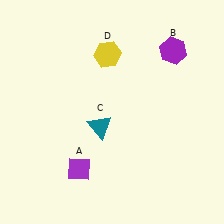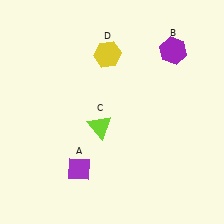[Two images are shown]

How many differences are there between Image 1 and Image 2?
There is 1 difference between the two images.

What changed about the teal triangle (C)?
In Image 1, C is teal. In Image 2, it changed to lime.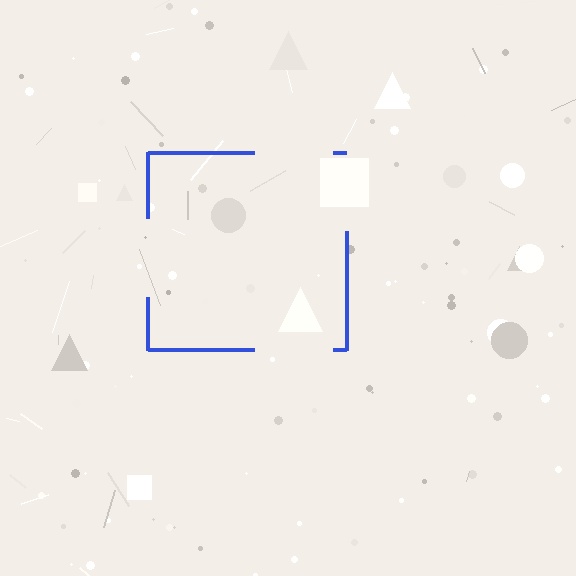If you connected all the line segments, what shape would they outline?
They would outline a square.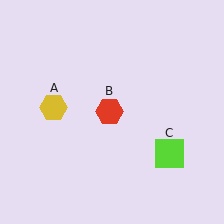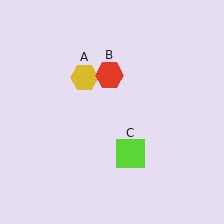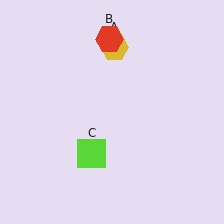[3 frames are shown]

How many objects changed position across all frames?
3 objects changed position: yellow hexagon (object A), red hexagon (object B), lime square (object C).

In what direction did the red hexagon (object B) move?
The red hexagon (object B) moved up.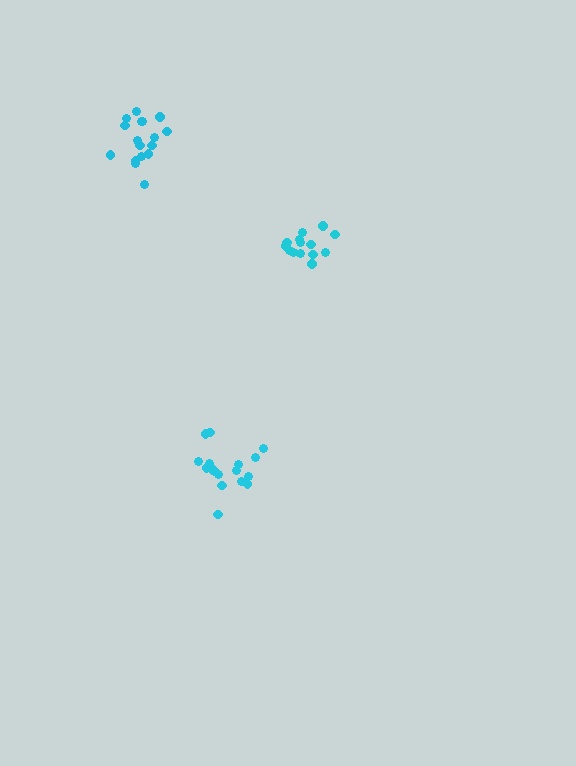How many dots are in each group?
Group 1: 17 dots, Group 2: 14 dots, Group 3: 17 dots (48 total).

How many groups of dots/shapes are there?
There are 3 groups.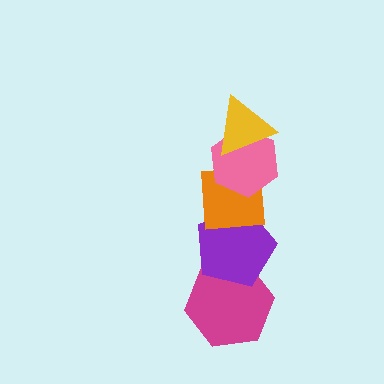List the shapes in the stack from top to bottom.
From top to bottom: the yellow triangle, the pink hexagon, the orange square, the purple pentagon, the magenta hexagon.